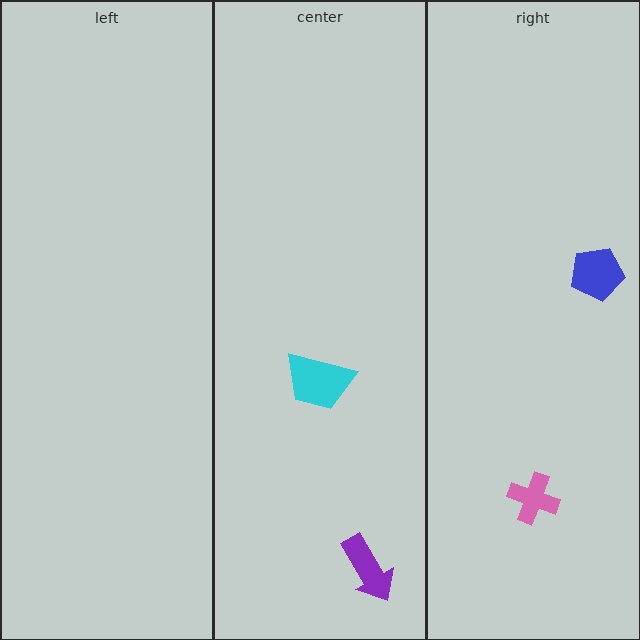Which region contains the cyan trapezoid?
The center region.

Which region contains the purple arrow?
The center region.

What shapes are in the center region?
The cyan trapezoid, the purple arrow.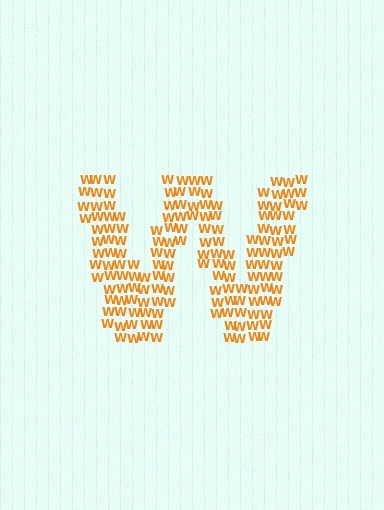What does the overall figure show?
The overall figure shows the letter W.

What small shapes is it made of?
It is made of small letter W's.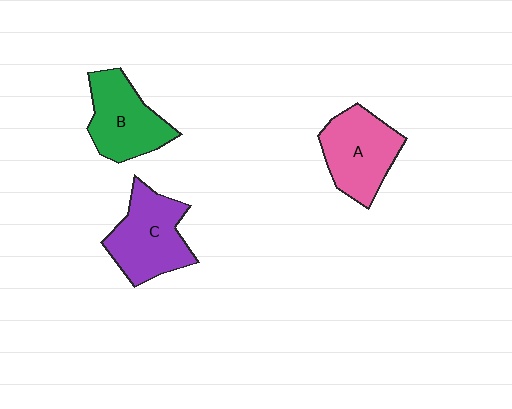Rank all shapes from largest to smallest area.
From largest to smallest: C (purple), A (pink), B (green).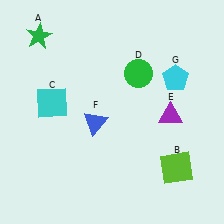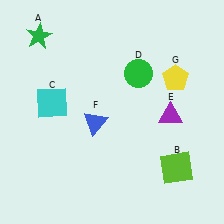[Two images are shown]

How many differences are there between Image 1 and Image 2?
There is 1 difference between the two images.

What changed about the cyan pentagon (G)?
In Image 1, G is cyan. In Image 2, it changed to yellow.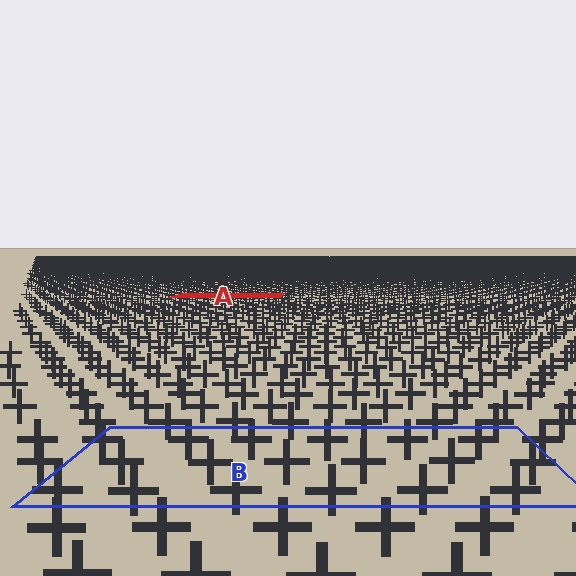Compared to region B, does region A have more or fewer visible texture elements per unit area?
Region A has more texture elements per unit area — they are packed more densely because it is farther away.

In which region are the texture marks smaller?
The texture marks are smaller in region A, because it is farther away.